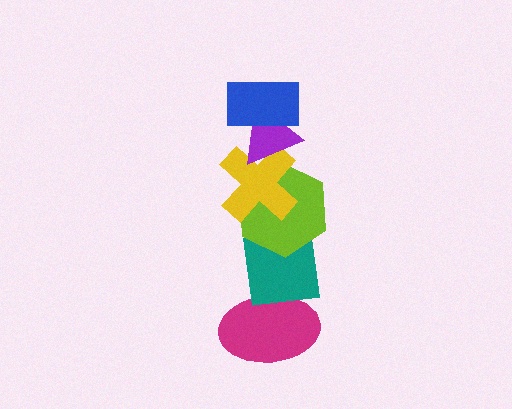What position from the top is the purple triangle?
The purple triangle is 2nd from the top.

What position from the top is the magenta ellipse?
The magenta ellipse is 6th from the top.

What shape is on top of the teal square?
The lime hexagon is on top of the teal square.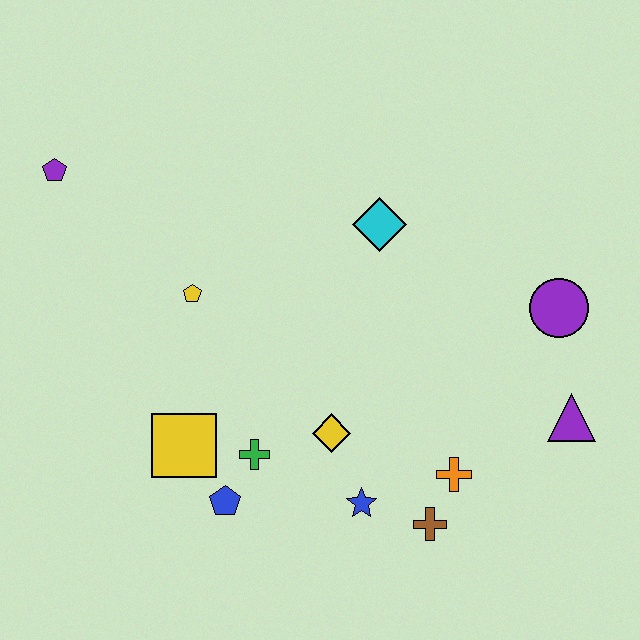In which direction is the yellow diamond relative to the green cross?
The yellow diamond is to the right of the green cross.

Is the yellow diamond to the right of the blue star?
No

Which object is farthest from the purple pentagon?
The purple triangle is farthest from the purple pentagon.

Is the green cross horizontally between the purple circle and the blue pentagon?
Yes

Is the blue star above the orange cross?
No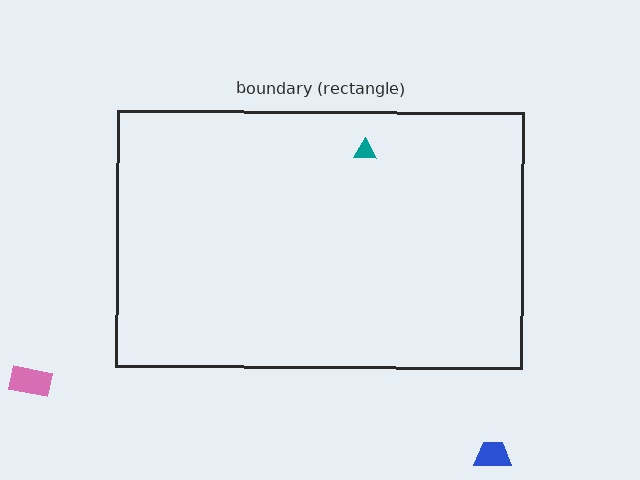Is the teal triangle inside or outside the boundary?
Inside.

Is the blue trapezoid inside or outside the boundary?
Outside.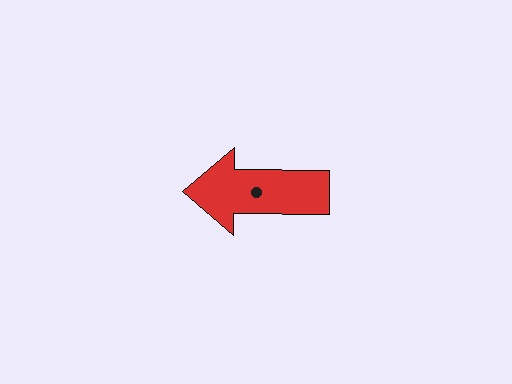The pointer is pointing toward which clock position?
Roughly 9 o'clock.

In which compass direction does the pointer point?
West.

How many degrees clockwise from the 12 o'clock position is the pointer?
Approximately 271 degrees.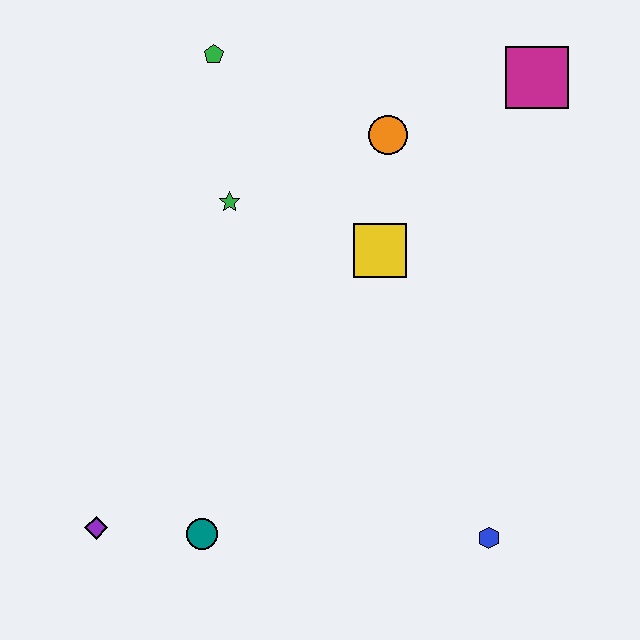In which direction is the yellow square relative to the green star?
The yellow square is to the right of the green star.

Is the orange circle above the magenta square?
No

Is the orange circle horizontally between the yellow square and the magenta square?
Yes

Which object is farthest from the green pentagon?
The blue hexagon is farthest from the green pentagon.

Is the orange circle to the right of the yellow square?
Yes